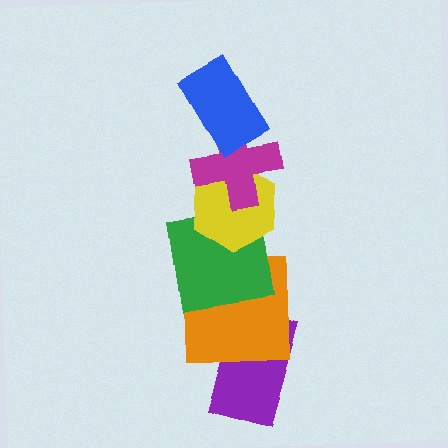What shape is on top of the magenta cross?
The blue rectangle is on top of the magenta cross.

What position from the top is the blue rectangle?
The blue rectangle is 1st from the top.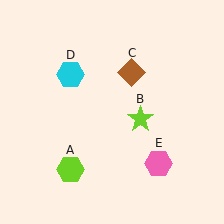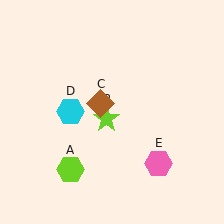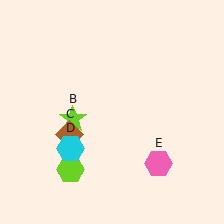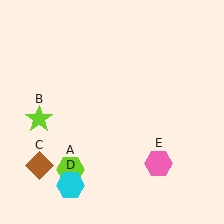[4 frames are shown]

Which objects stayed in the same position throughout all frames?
Lime hexagon (object A) and pink hexagon (object E) remained stationary.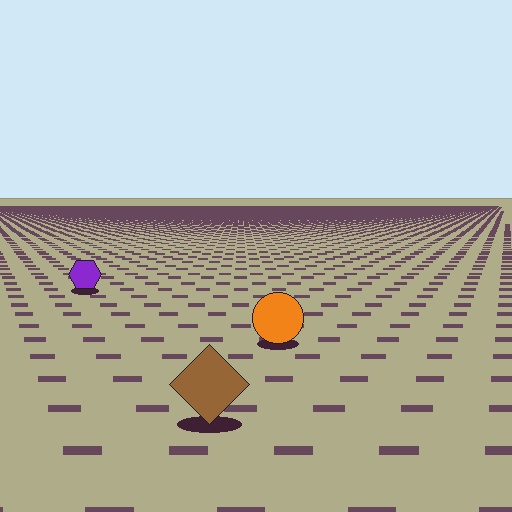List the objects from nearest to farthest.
From nearest to farthest: the brown diamond, the orange circle, the purple hexagon.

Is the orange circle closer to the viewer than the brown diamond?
No. The brown diamond is closer — you can tell from the texture gradient: the ground texture is coarser near it.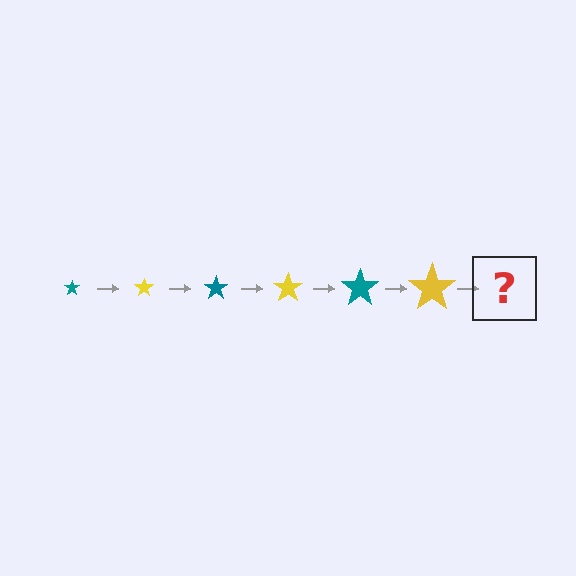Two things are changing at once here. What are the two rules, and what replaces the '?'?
The two rules are that the star grows larger each step and the color cycles through teal and yellow. The '?' should be a teal star, larger than the previous one.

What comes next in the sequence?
The next element should be a teal star, larger than the previous one.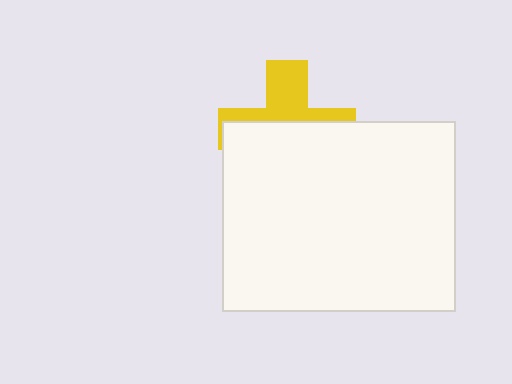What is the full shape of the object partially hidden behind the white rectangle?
The partially hidden object is a yellow cross.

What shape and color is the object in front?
The object in front is a white rectangle.